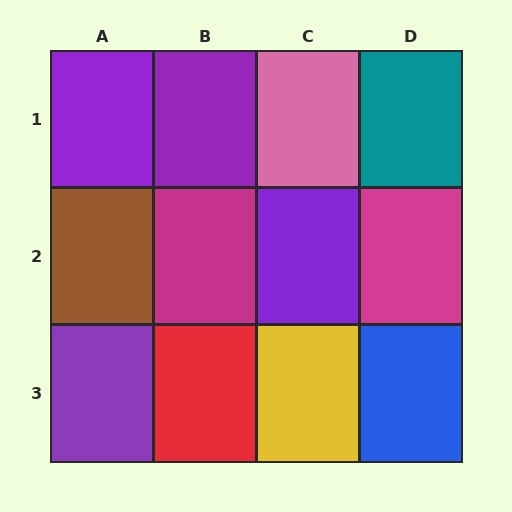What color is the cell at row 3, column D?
Blue.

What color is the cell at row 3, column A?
Purple.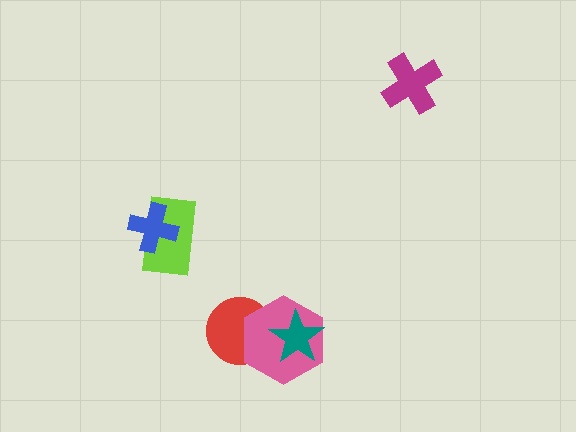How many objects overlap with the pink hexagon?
2 objects overlap with the pink hexagon.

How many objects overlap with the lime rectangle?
1 object overlaps with the lime rectangle.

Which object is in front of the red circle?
The pink hexagon is in front of the red circle.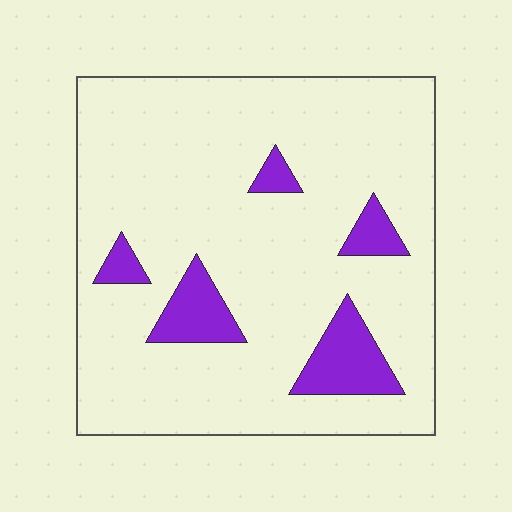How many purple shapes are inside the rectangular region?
5.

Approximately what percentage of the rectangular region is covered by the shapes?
Approximately 10%.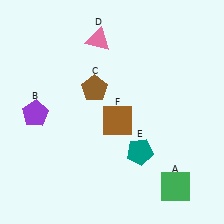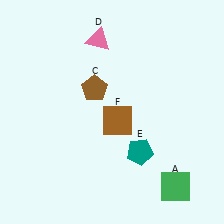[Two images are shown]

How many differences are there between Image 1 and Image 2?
There is 1 difference between the two images.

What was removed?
The purple pentagon (B) was removed in Image 2.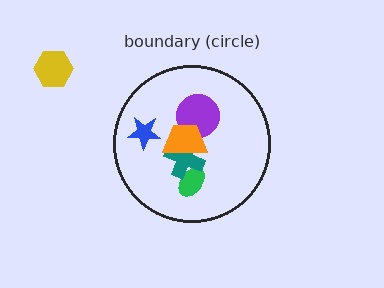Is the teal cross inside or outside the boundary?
Inside.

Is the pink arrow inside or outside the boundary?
Inside.